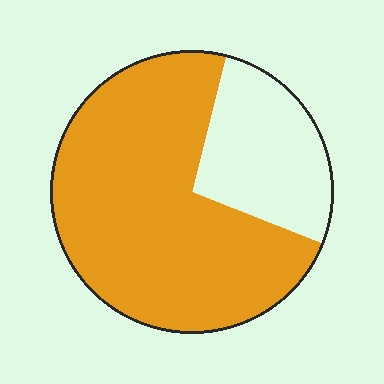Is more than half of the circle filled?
Yes.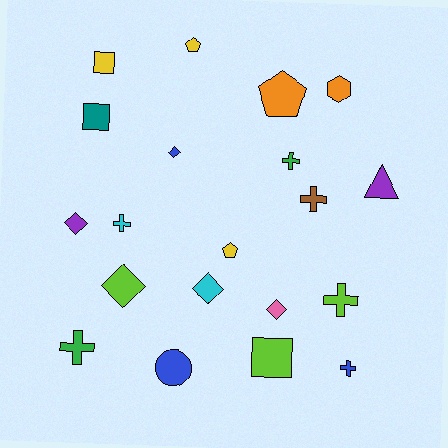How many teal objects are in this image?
There is 1 teal object.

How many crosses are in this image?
There are 6 crosses.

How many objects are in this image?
There are 20 objects.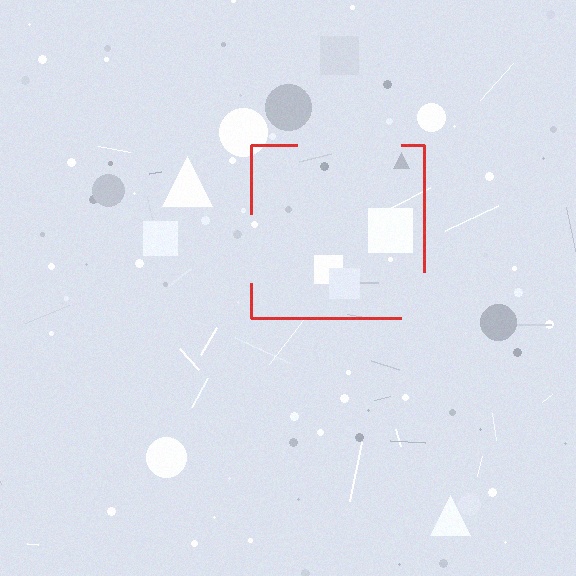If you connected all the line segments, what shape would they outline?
They would outline a square.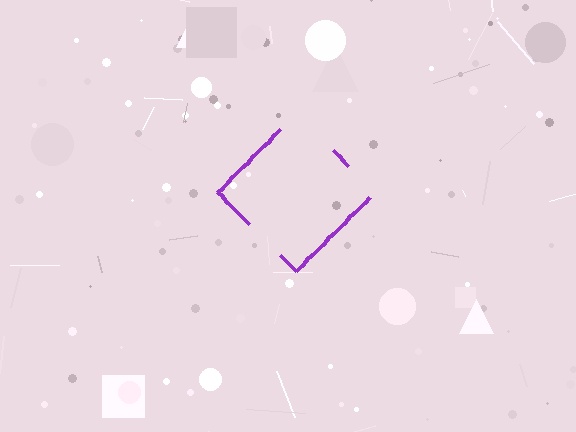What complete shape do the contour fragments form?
The contour fragments form a diamond.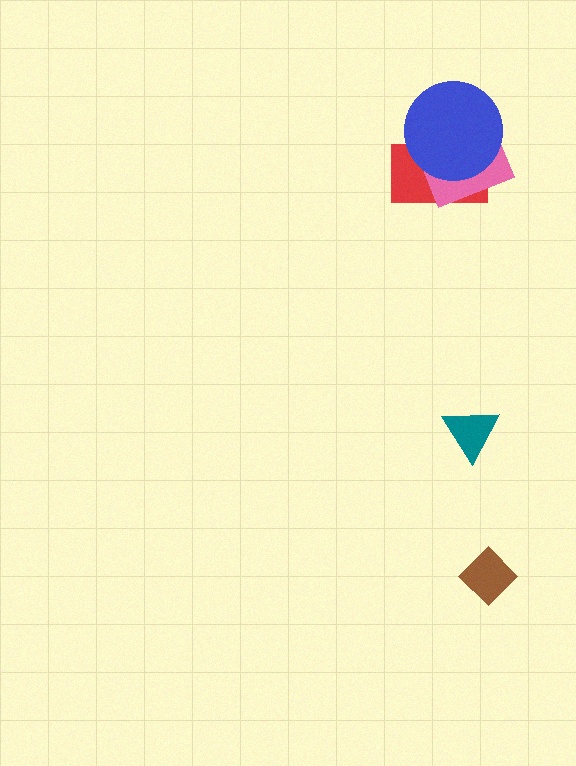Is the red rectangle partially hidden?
Yes, it is partially covered by another shape.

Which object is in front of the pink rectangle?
The blue circle is in front of the pink rectangle.